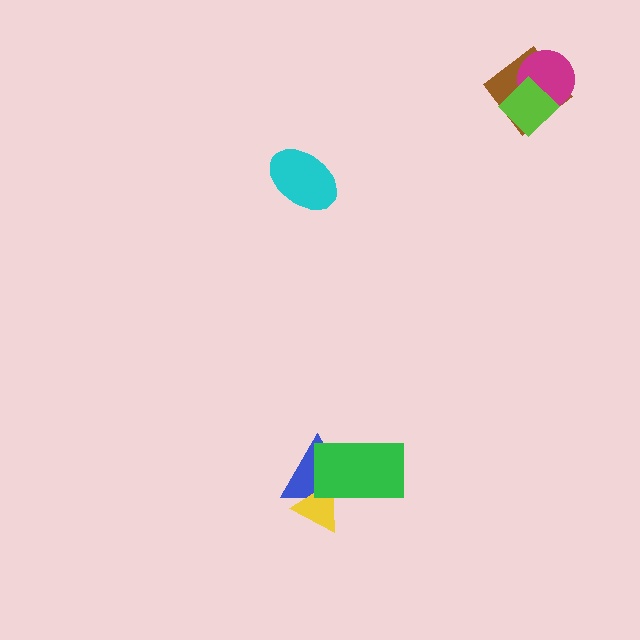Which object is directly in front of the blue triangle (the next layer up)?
The yellow triangle is directly in front of the blue triangle.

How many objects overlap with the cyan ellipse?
0 objects overlap with the cyan ellipse.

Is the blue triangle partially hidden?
Yes, it is partially covered by another shape.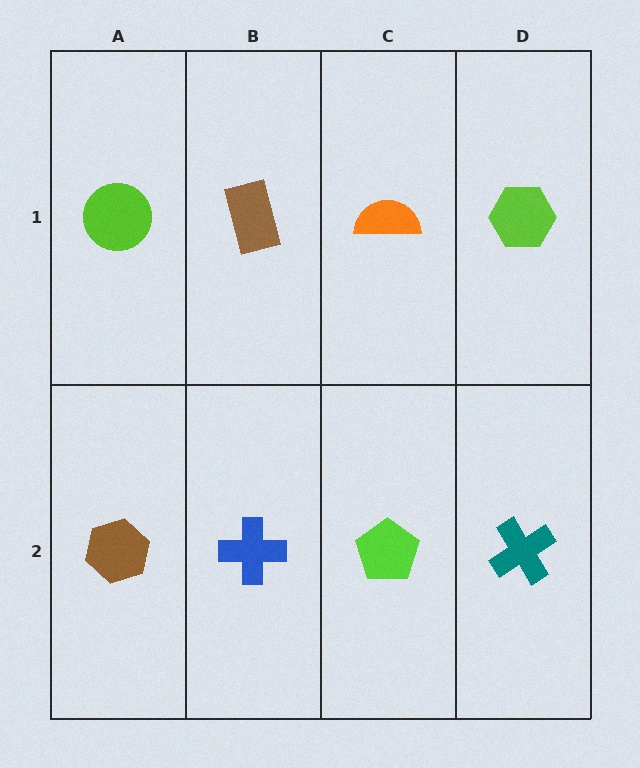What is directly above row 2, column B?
A brown rectangle.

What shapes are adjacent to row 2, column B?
A brown rectangle (row 1, column B), a brown hexagon (row 2, column A), a lime pentagon (row 2, column C).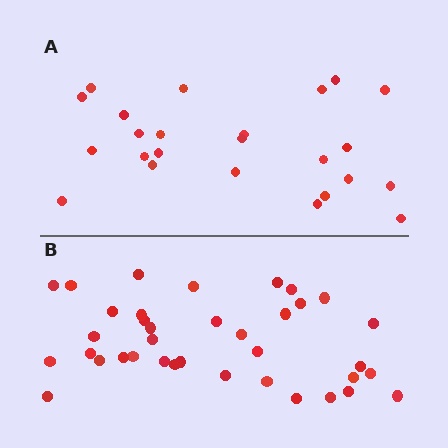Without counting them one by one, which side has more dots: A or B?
Region B (the bottom region) has more dots.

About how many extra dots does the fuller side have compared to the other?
Region B has approximately 15 more dots than region A.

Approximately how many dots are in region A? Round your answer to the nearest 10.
About 20 dots. (The exact count is 24, which rounds to 20.)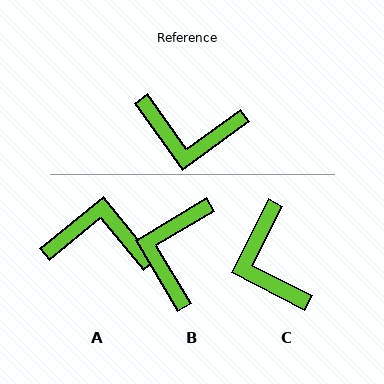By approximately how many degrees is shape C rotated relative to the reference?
Approximately 63 degrees clockwise.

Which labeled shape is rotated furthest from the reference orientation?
A, about 177 degrees away.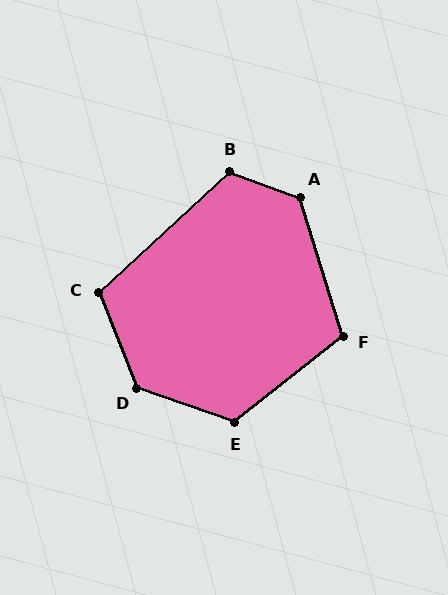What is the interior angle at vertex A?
Approximately 127 degrees (obtuse).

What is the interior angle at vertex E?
Approximately 122 degrees (obtuse).